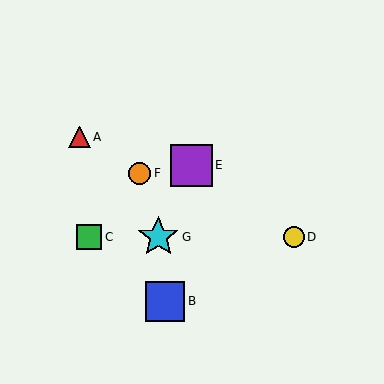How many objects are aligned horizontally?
3 objects (C, D, G) are aligned horizontally.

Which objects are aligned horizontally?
Objects C, D, G are aligned horizontally.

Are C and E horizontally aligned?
No, C is at y≈237 and E is at y≈165.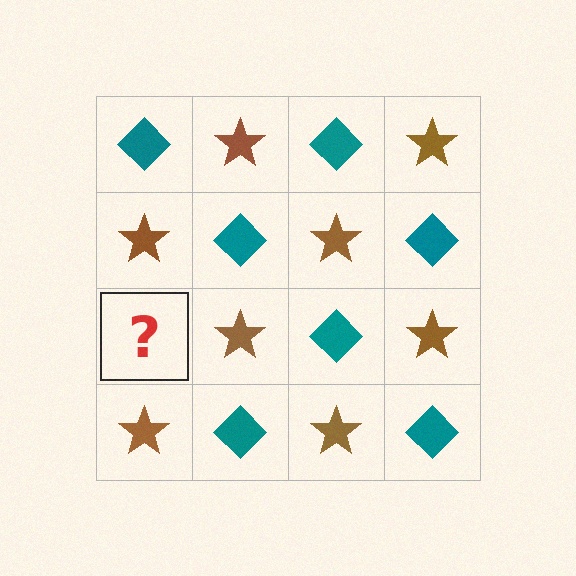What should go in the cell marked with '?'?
The missing cell should contain a teal diamond.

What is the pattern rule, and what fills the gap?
The rule is that it alternates teal diamond and brown star in a checkerboard pattern. The gap should be filled with a teal diamond.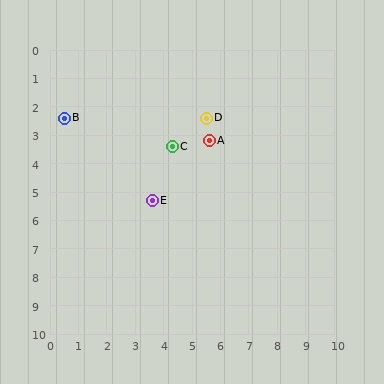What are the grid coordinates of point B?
Point B is at approximately (0.5, 2.4).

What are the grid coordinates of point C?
Point C is at approximately (4.3, 3.4).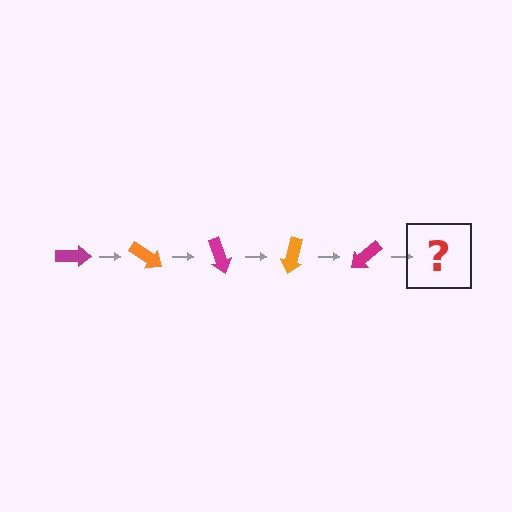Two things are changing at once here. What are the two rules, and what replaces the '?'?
The two rules are that it rotates 35 degrees each step and the color cycles through magenta and orange. The '?' should be an orange arrow, rotated 175 degrees from the start.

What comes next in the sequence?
The next element should be an orange arrow, rotated 175 degrees from the start.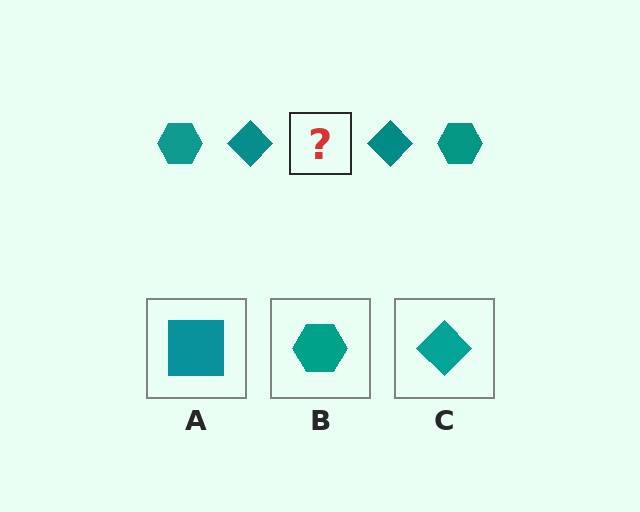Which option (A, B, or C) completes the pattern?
B.